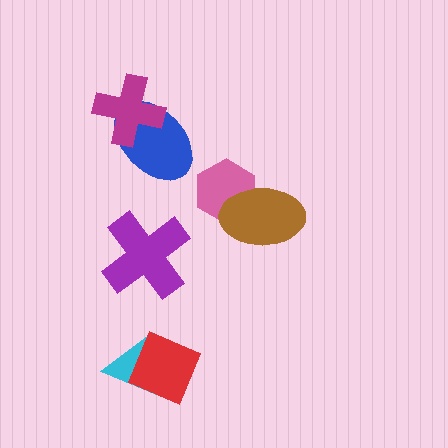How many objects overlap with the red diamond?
1 object overlaps with the red diamond.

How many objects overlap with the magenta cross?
1 object overlaps with the magenta cross.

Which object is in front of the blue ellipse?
The magenta cross is in front of the blue ellipse.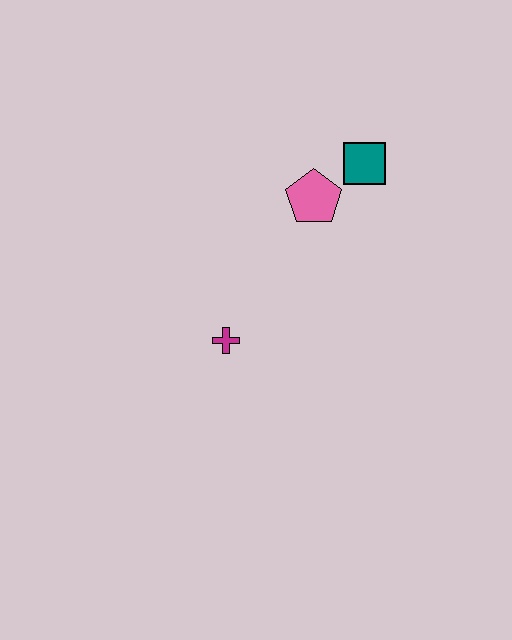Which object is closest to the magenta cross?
The pink pentagon is closest to the magenta cross.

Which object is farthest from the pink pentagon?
The magenta cross is farthest from the pink pentagon.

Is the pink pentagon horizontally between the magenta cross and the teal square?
Yes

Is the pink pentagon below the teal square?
Yes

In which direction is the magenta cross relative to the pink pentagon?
The magenta cross is below the pink pentagon.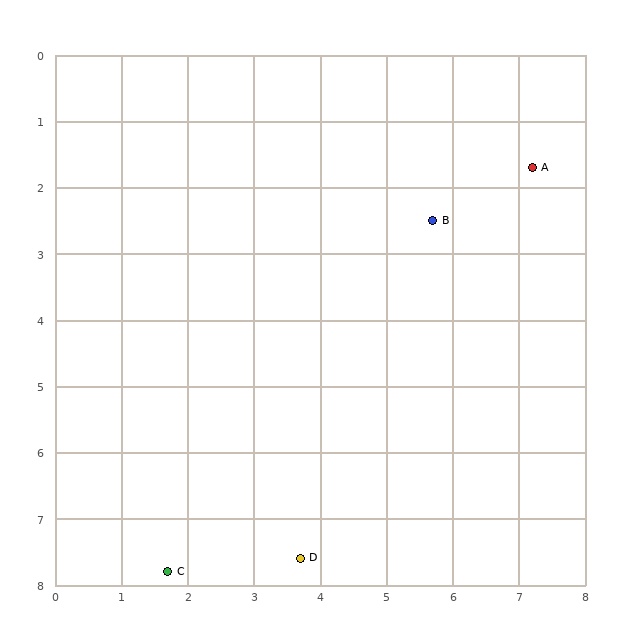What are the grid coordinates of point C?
Point C is at approximately (1.7, 7.8).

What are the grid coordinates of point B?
Point B is at approximately (5.7, 2.5).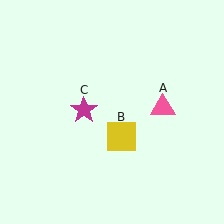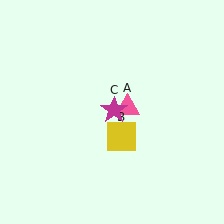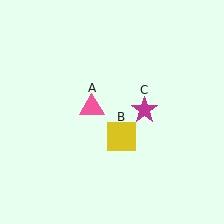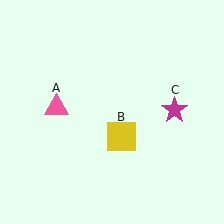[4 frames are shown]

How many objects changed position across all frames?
2 objects changed position: pink triangle (object A), magenta star (object C).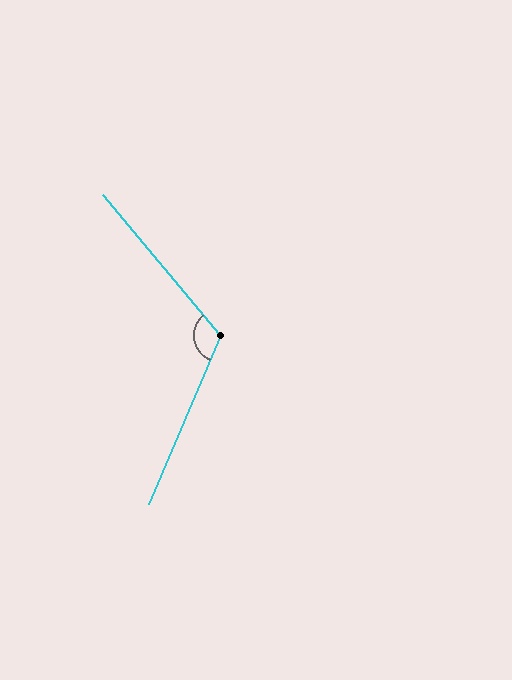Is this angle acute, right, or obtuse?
It is obtuse.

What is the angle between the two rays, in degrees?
Approximately 117 degrees.